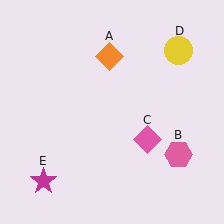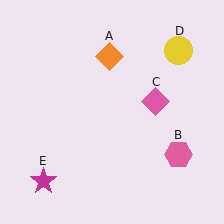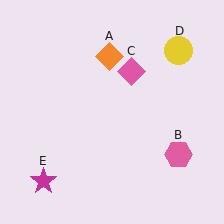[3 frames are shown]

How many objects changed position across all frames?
1 object changed position: pink diamond (object C).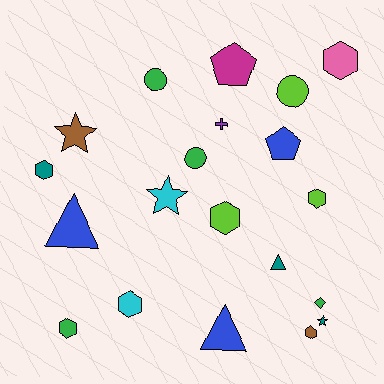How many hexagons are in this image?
There are 7 hexagons.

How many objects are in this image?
There are 20 objects.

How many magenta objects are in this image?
There is 1 magenta object.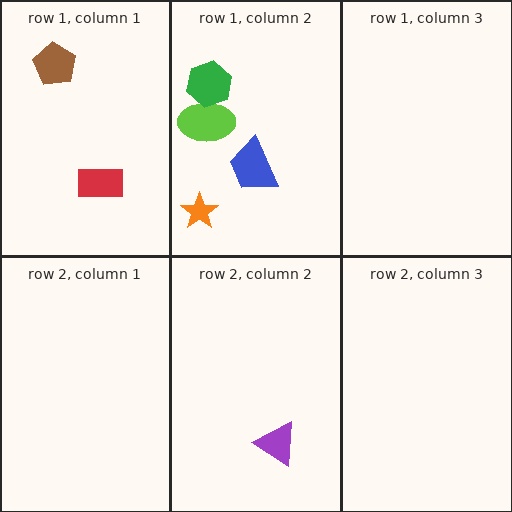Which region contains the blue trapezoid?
The row 1, column 2 region.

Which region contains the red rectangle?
The row 1, column 1 region.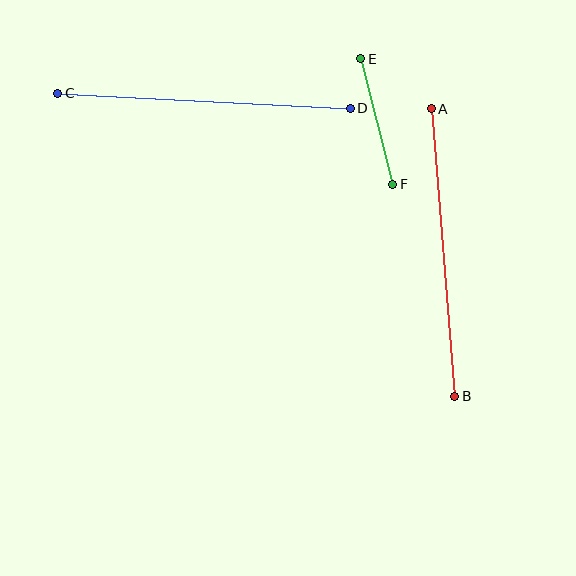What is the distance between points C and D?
The distance is approximately 293 pixels.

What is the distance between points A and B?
The distance is approximately 288 pixels.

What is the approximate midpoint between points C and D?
The midpoint is at approximately (204, 101) pixels.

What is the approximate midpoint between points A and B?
The midpoint is at approximately (443, 252) pixels.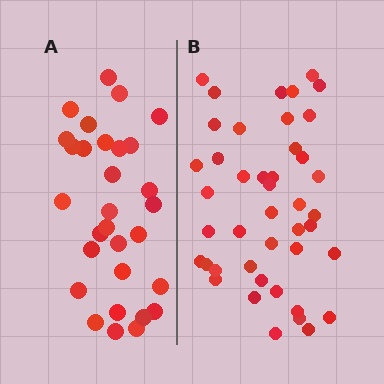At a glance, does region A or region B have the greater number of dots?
Region B (the right region) has more dots.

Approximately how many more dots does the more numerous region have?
Region B has approximately 15 more dots than region A.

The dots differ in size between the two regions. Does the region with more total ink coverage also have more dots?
No. Region A has more total ink coverage because its dots are larger, but region B actually contains more individual dots. Total area can be misleading — the number of items is what matters here.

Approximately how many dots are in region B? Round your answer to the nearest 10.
About 40 dots. (The exact count is 43, which rounds to 40.)